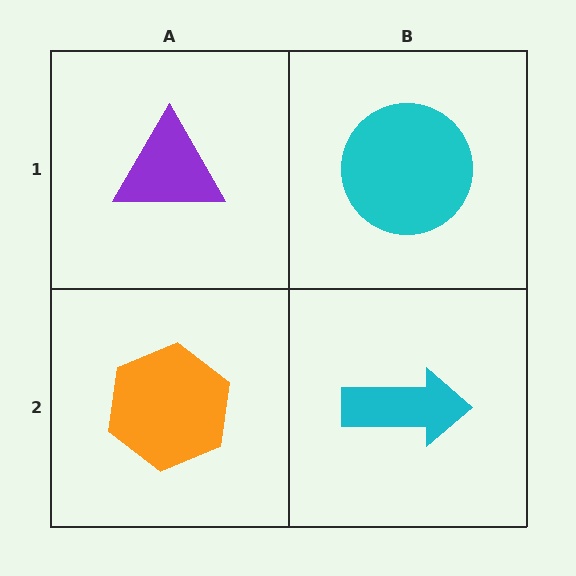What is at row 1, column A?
A purple triangle.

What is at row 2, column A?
An orange hexagon.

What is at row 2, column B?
A cyan arrow.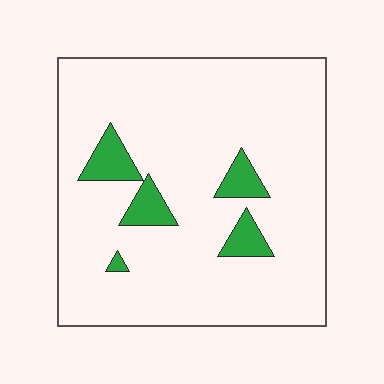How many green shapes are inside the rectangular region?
5.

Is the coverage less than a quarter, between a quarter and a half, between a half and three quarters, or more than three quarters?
Less than a quarter.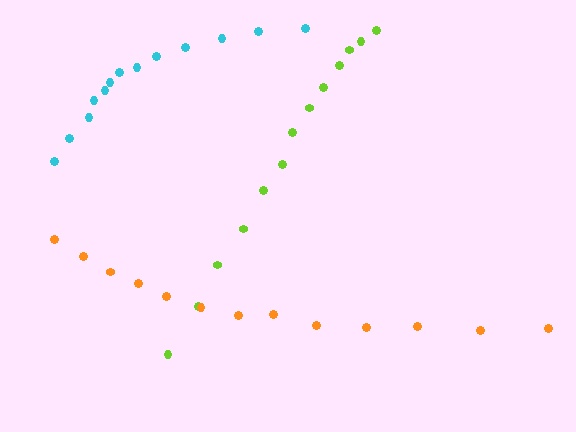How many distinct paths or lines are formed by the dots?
There are 3 distinct paths.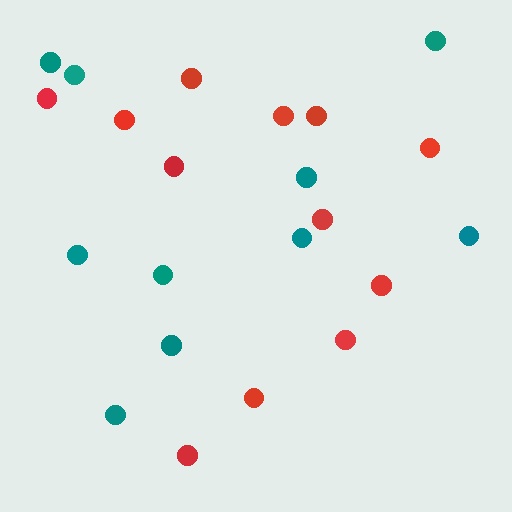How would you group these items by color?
There are 2 groups: one group of red circles (12) and one group of teal circles (10).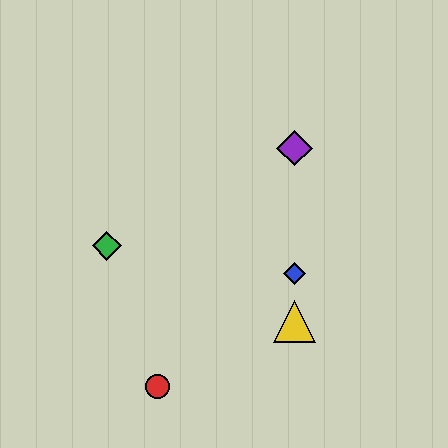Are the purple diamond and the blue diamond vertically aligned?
Yes, both are at x≈295.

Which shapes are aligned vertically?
The blue diamond, the yellow triangle, the purple diamond are aligned vertically.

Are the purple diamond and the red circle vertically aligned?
No, the purple diamond is at x≈295 and the red circle is at x≈157.